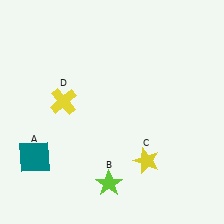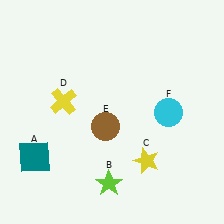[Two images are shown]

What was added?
A brown circle (E), a cyan circle (F) were added in Image 2.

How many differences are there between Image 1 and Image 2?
There are 2 differences between the two images.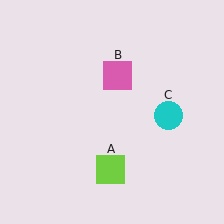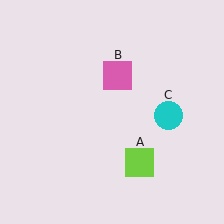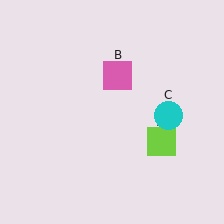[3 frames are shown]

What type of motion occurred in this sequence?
The lime square (object A) rotated counterclockwise around the center of the scene.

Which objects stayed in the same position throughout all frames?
Pink square (object B) and cyan circle (object C) remained stationary.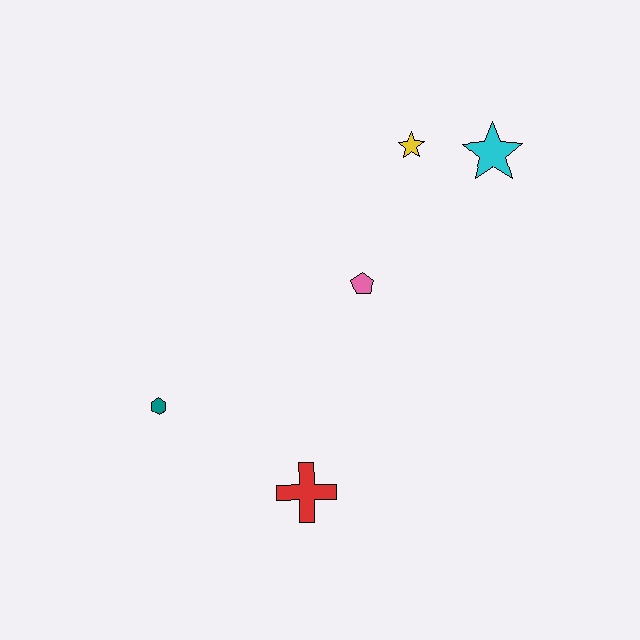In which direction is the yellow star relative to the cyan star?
The yellow star is to the left of the cyan star.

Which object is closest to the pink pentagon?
The yellow star is closest to the pink pentagon.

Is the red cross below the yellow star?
Yes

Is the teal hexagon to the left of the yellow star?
Yes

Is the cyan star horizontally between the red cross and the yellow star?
No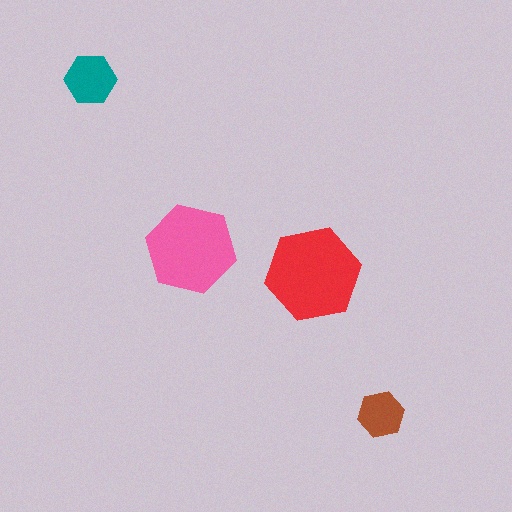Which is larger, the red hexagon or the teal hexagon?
The red one.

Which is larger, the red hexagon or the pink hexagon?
The red one.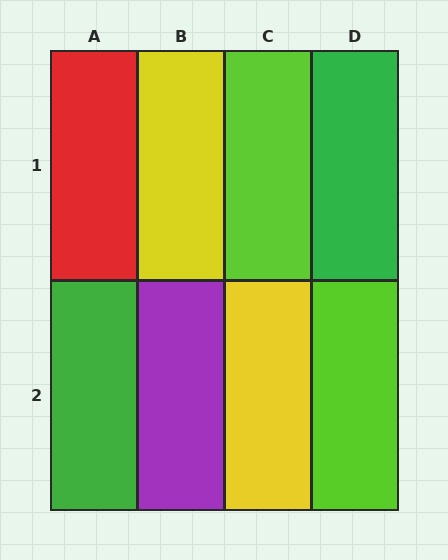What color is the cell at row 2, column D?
Lime.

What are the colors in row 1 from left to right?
Red, yellow, lime, green.